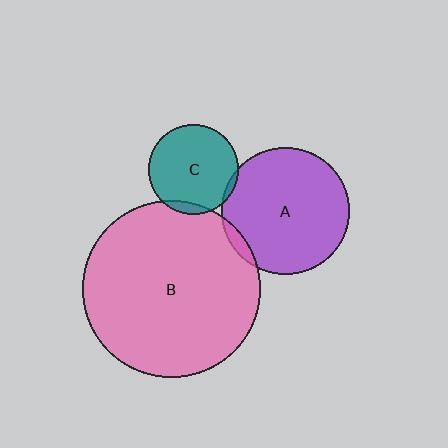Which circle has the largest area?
Circle B (pink).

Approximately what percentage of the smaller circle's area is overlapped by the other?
Approximately 5%.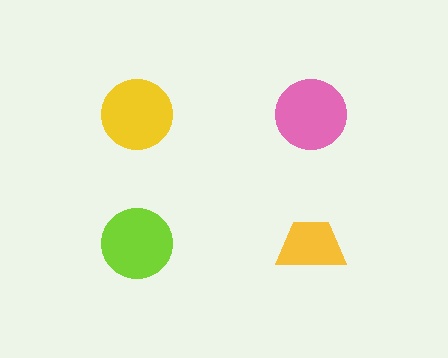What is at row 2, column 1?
A lime circle.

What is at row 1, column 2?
A pink circle.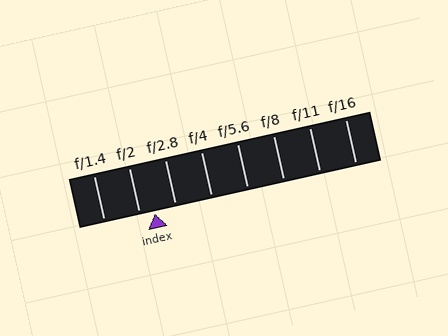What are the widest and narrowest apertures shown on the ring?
The widest aperture shown is f/1.4 and the narrowest is f/16.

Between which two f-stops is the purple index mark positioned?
The index mark is between f/2 and f/2.8.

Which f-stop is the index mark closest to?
The index mark is closest to f/2.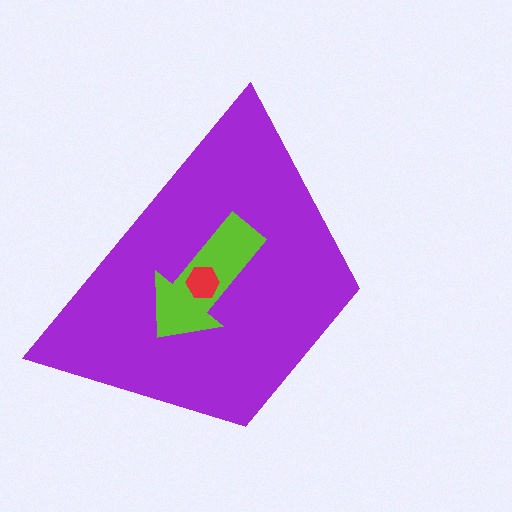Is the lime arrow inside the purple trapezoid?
Yes.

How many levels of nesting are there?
3.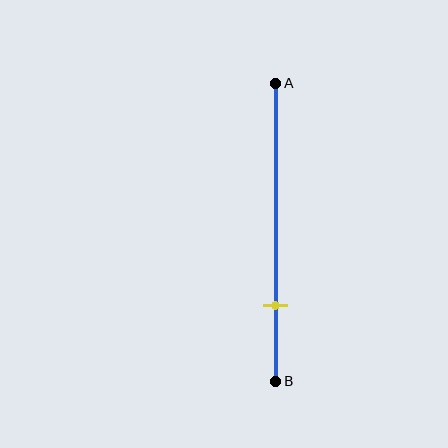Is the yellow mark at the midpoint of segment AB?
No, the mark is at about 75% from A, not at the 50% midpoint.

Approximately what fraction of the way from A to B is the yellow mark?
The yellow mark is approximately 75% of the way from A to B.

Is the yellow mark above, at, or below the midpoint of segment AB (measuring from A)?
The yellow mark is below the midpoint of segment AB.